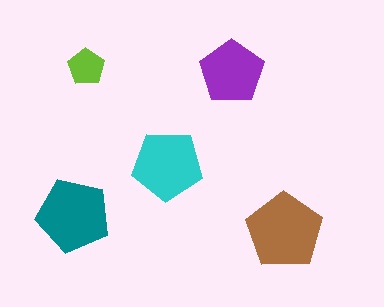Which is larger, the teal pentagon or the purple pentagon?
The teal one.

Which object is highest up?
The lime pentagon is topmost.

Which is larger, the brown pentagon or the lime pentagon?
The brown one.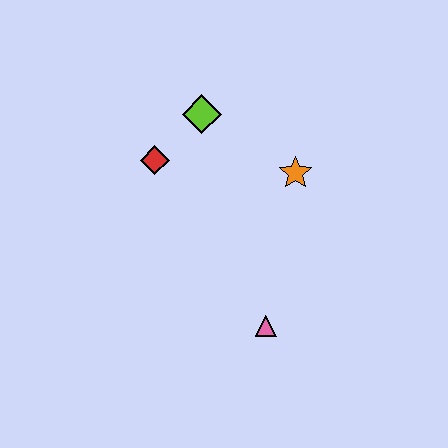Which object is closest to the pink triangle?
The orange star is closest to the pink triangle.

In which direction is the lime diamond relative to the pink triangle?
The lime diamond is above the pink triangle.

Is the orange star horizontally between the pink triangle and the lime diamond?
No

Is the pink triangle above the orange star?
No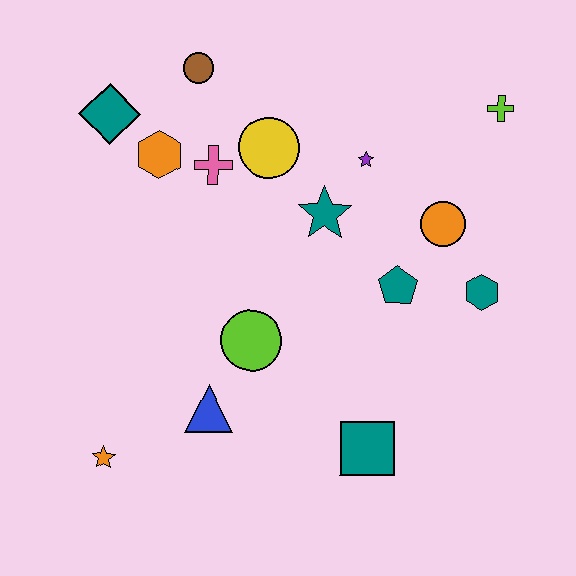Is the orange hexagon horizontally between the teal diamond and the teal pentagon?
Yes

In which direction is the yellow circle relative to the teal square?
The yellow circle is above the teal square.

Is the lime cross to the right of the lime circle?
Yes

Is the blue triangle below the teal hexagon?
Yes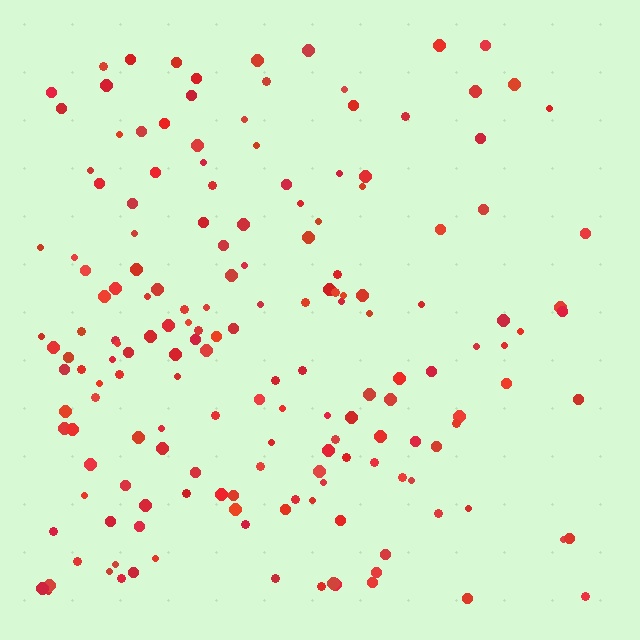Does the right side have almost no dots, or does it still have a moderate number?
Still a moderate number, just noticeably fewer than the left.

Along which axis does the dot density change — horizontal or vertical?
Horizontal.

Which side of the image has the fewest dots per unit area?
The right.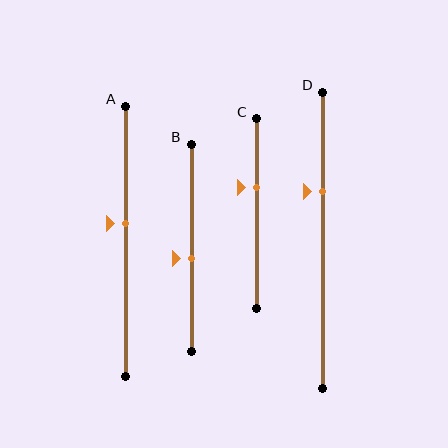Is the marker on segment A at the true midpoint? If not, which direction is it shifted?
No, the marker on segment A is shifted upward by about 6% of the segment length.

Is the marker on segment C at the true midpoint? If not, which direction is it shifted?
No, the marker on segment C is shifted upward by about 14% of the segment length.